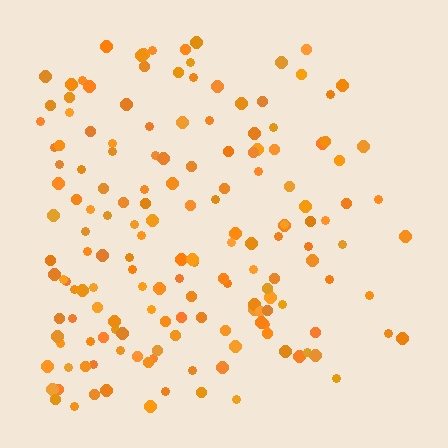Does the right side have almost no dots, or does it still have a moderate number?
Still a moderate number, just noticeably fewer than the left.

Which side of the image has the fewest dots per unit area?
The right.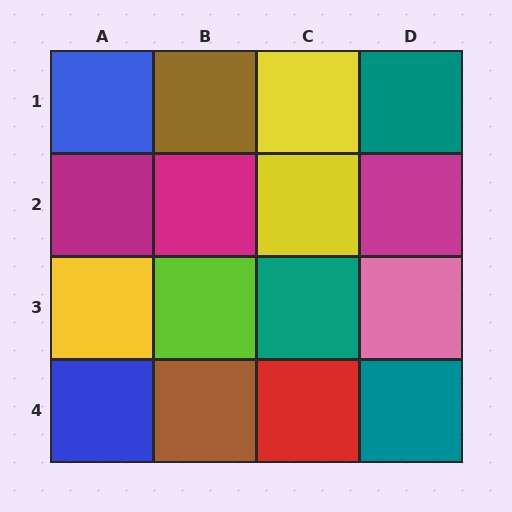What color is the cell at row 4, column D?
Teal.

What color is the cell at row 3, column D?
Pink.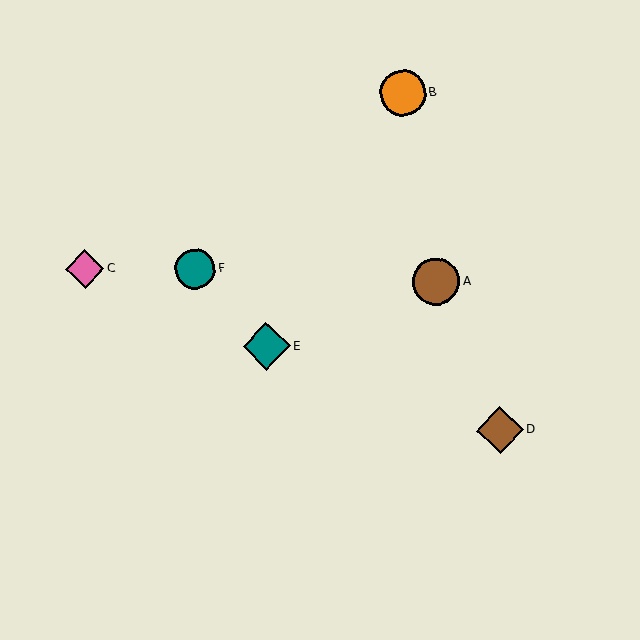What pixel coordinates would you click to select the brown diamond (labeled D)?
Click at (500, 430) to select the brown diamond D.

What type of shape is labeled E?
Shape E is a teal diamond.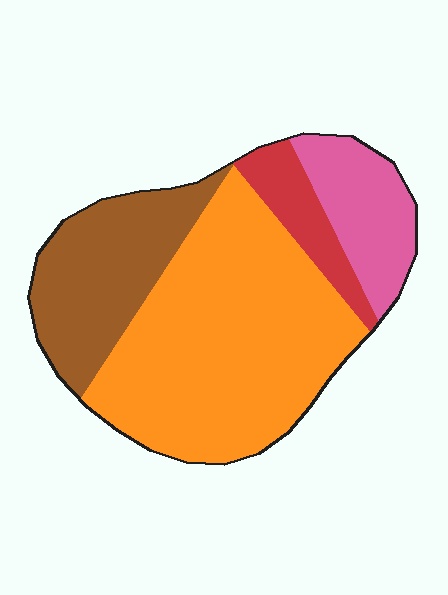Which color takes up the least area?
Red, at roughly 10%.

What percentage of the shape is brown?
Brown takes up about one quarter (1/4) of the shape.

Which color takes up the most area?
Orange, at roughly 55%.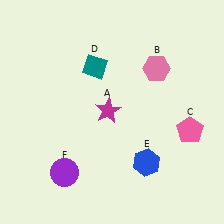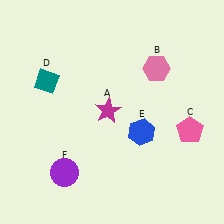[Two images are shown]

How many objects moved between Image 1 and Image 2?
2 objects moved between the two images.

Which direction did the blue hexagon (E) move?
The blue hexagon (E) moved up.